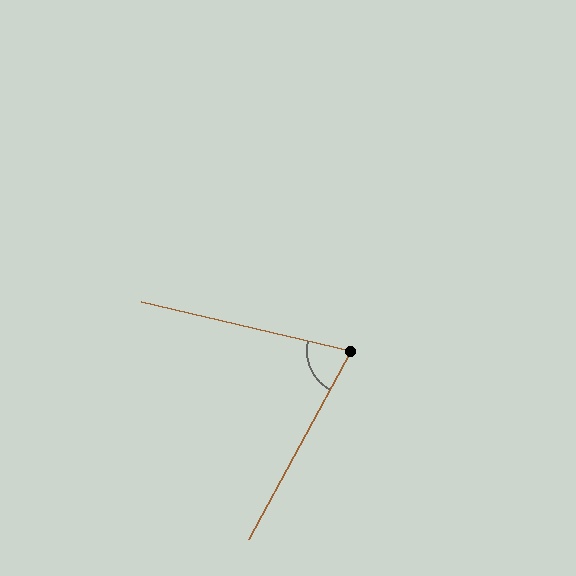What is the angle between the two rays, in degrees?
Approximately 75 degrees.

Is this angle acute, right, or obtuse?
It is acute.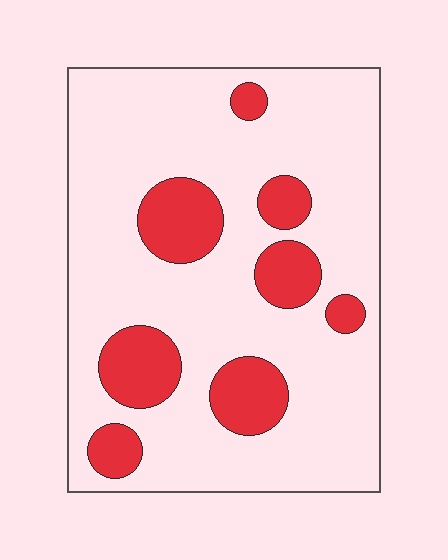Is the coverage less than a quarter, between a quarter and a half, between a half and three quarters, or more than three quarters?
Less than a quarter.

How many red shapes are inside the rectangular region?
8.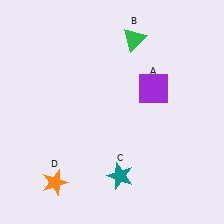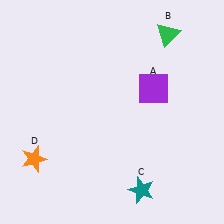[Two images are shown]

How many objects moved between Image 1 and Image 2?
3 objects moved between the two images.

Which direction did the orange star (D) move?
The orange star (D) moved up.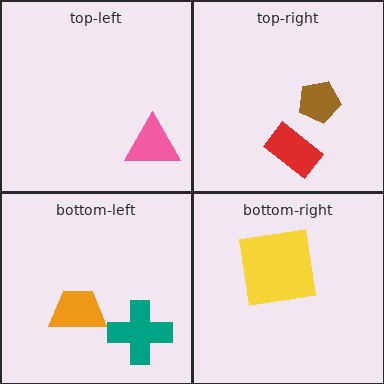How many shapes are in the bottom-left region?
2.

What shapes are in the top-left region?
The pink triangle.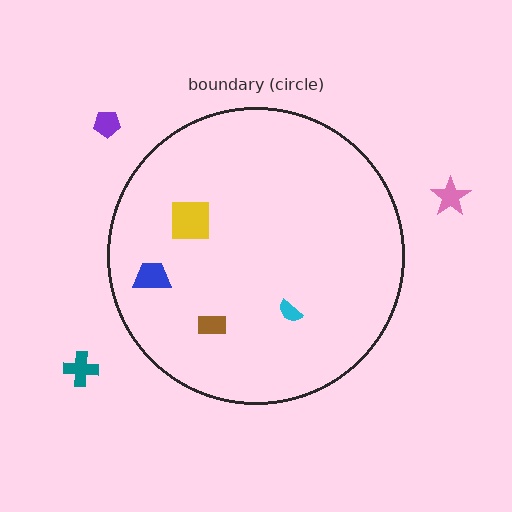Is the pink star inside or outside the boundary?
Outside.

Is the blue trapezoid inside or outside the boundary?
Inside.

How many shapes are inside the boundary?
4 inside, 3 outside.